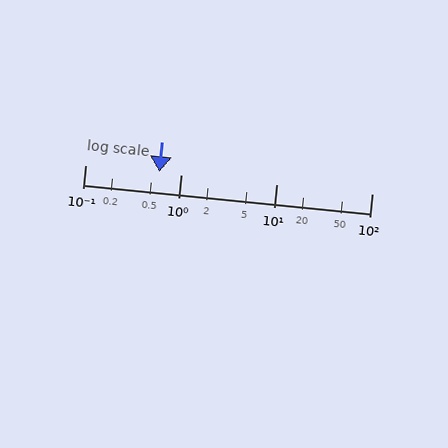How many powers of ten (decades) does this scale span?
The scale spans 3 decades, from 0.1 to 100.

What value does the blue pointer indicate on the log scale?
The pointer indicates approximately 0.59.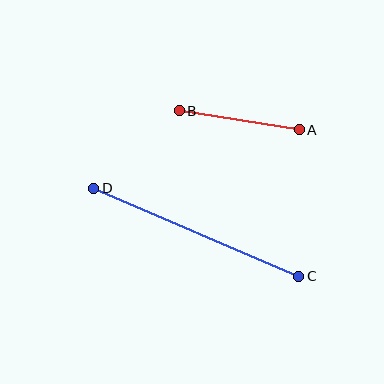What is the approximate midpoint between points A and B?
The midpoint is at approximately (239, 120) pixels.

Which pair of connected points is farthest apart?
Points C and D are farthest apart.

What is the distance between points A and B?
The distance is approximately 121 pixels.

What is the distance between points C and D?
The distance is approximately 223 pixels.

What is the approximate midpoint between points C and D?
The midpoint is at approximately (196, 232) pixels.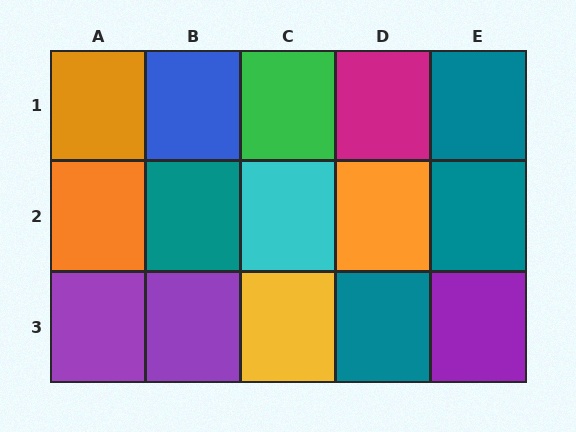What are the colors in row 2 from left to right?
Orange, teal, cyan, orange, teal.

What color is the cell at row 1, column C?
Green.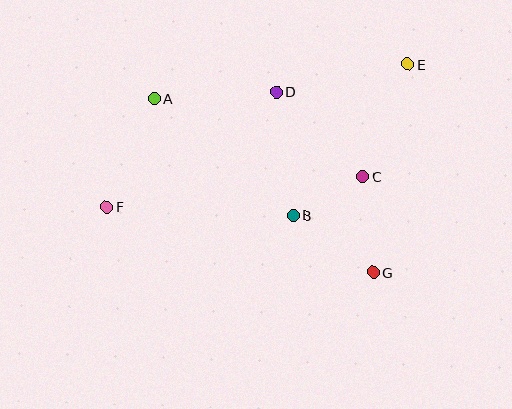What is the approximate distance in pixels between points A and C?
The distance between A and C is approximately 222 pixels.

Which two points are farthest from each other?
Points E and F are farthest from each other.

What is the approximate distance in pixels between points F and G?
The distance between F and G is approximately 275 pixels.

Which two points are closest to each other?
Points B and C are closest to each other.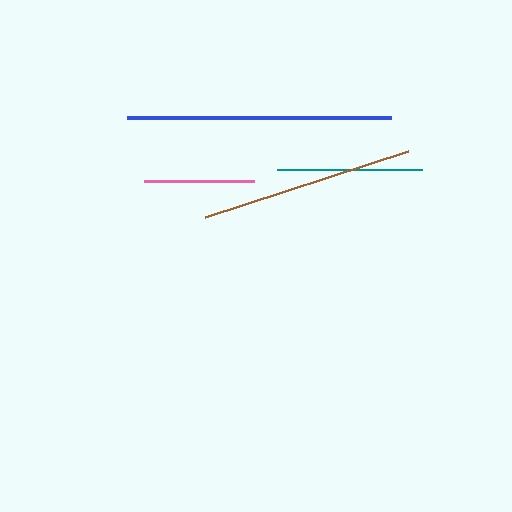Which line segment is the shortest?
The pink line is the shortest at approximately 111 pixels.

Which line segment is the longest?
The blue line is the longest at approximately 264 pixels.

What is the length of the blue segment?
The blue segment is approximately 264 pixels long.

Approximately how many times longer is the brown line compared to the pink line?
The brown line is approximately 1.9 times the length of the pink line.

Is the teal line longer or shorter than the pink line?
The teal line is longer than the pink line.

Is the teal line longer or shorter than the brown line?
The brown line is longer than the teal line.